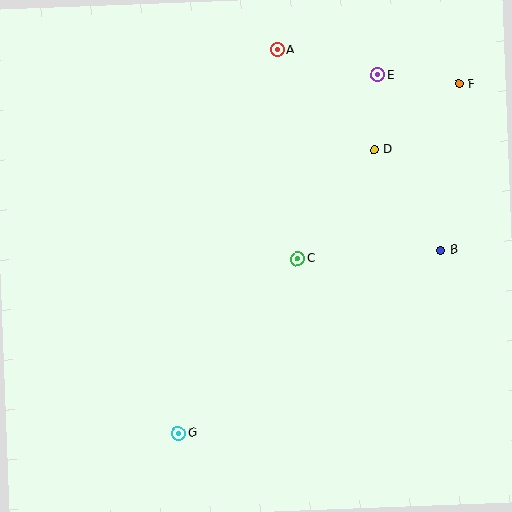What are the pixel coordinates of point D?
Point D is at (374, 150).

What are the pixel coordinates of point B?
Point B is at (441, 250).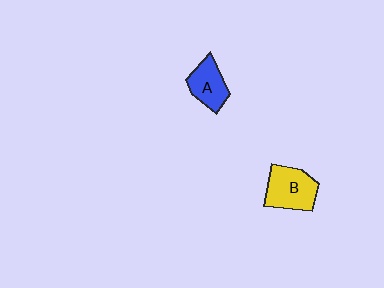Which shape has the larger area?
Shape B (yellow).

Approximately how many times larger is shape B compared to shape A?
Approximately 1.3 times.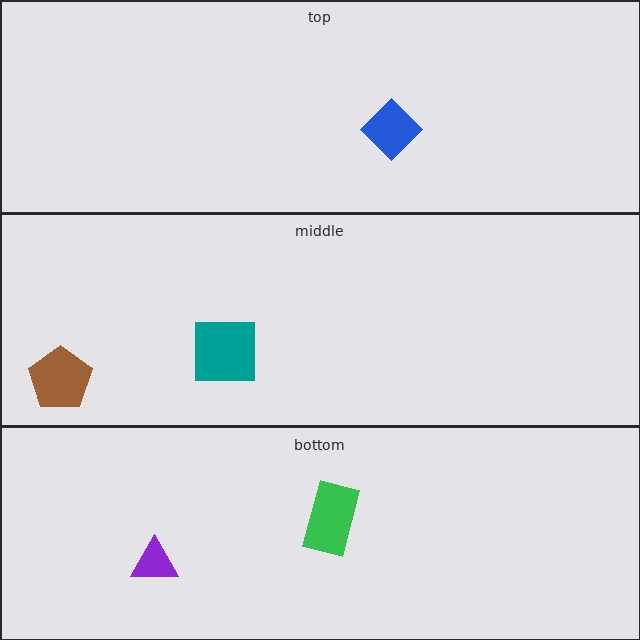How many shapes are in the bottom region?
2.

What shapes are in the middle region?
The teal square, the brown pentagon.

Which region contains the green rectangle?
The bottom region.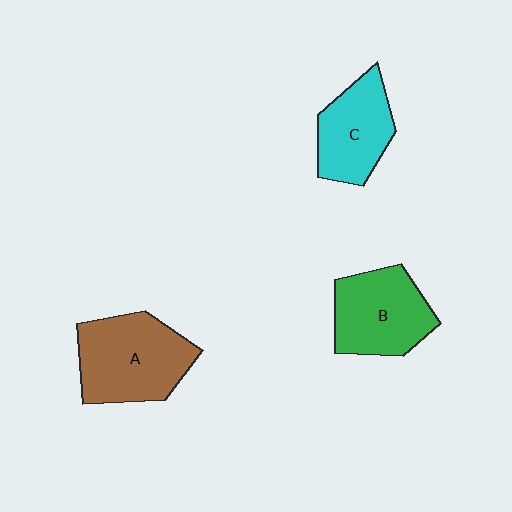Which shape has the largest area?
Shape A (brown).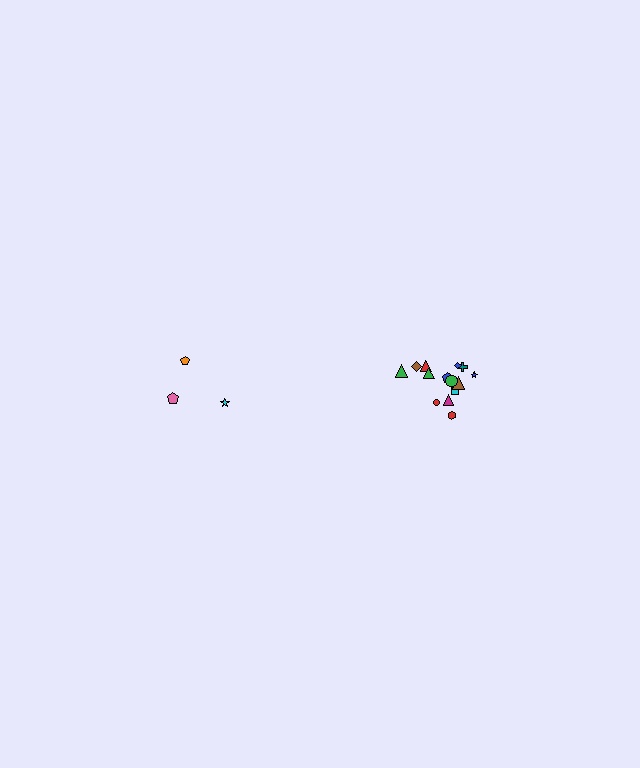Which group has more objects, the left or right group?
The right group.